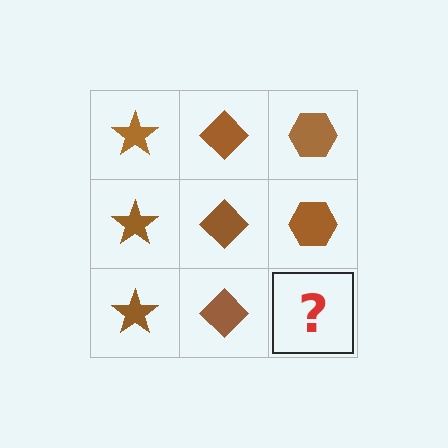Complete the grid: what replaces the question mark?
The question mark should be replaced with a brown hexagon.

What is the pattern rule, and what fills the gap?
The rule is that each column has a consistent shape. The gap should be filled with a brown hexagon.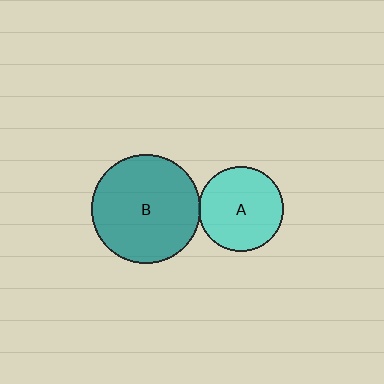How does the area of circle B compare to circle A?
Approximately 1.6 times.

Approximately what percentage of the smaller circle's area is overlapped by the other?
Approximately 5%.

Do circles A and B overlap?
Yes.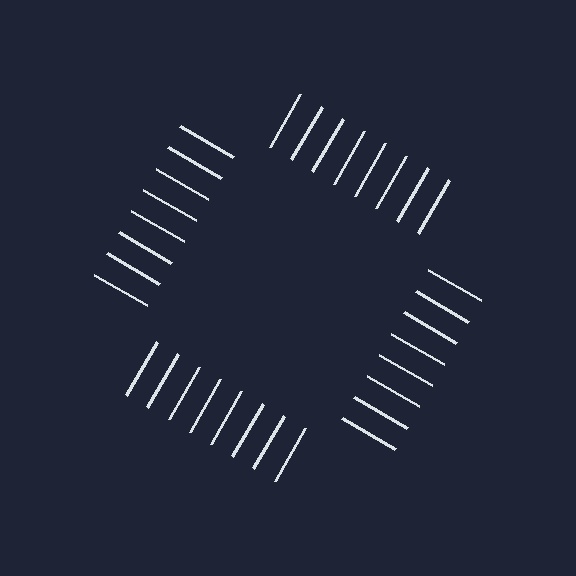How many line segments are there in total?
32 — 8 along each of the 4 edges.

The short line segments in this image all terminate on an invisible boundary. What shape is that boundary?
An illusory square — the line segments terminate on its edges but no continuous stroke is drawn.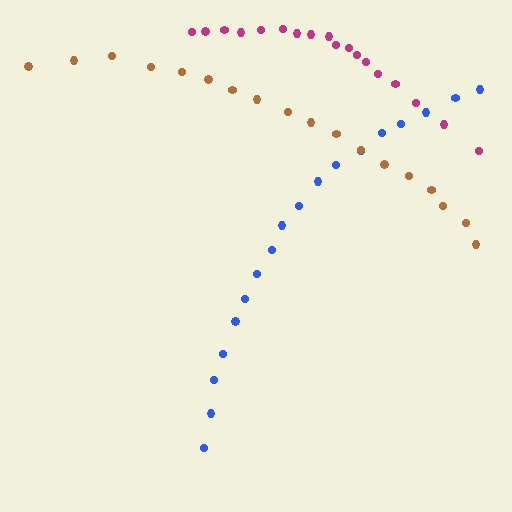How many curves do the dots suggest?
There are 3 distinct paths.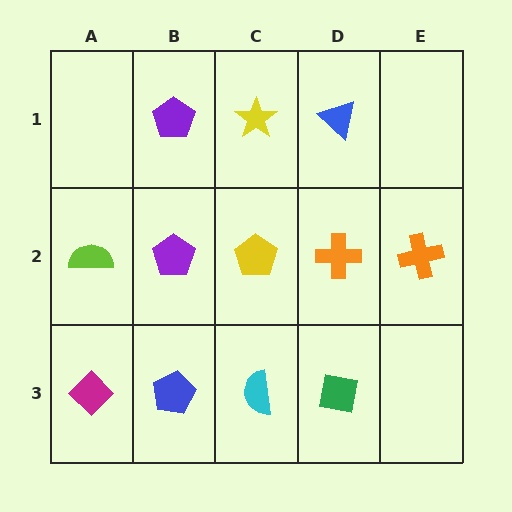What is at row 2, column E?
An orange cross.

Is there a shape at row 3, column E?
No, that cell is empty.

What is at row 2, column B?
A purple pentagon.